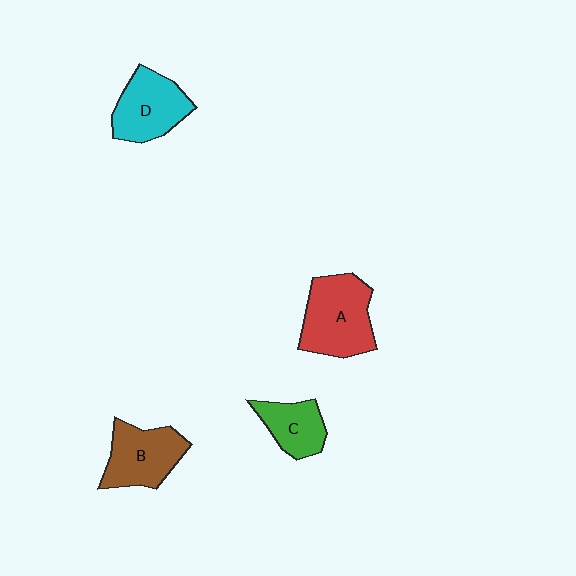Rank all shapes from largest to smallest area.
From largest to smallest: A (red), B (brown), D (cyan), C (green).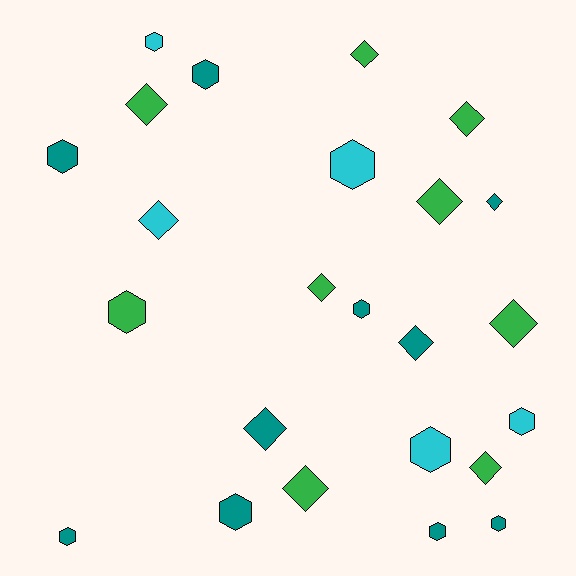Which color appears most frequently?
Teal, with 10 objects.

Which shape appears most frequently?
Diamond, with 12 objects.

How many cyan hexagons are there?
There are 4 cyan hexagons.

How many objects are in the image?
There are 24 objects.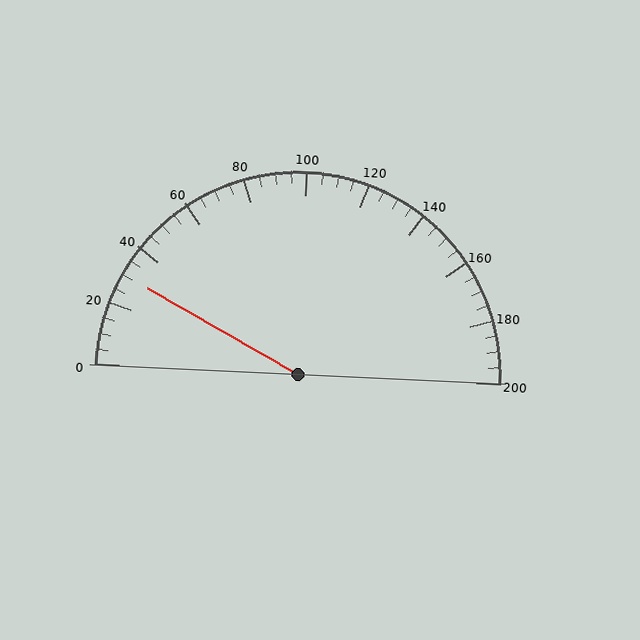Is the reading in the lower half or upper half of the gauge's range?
The reading is in the lower half of the range (0 to 200).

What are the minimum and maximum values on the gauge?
The gauge ranges from 0 to 200.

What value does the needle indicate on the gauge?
The needle indicates approximately 30.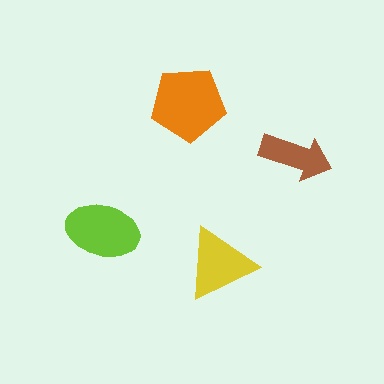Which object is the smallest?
The brown arrow.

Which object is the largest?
The orange pentagon.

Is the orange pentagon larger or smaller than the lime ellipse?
Larger.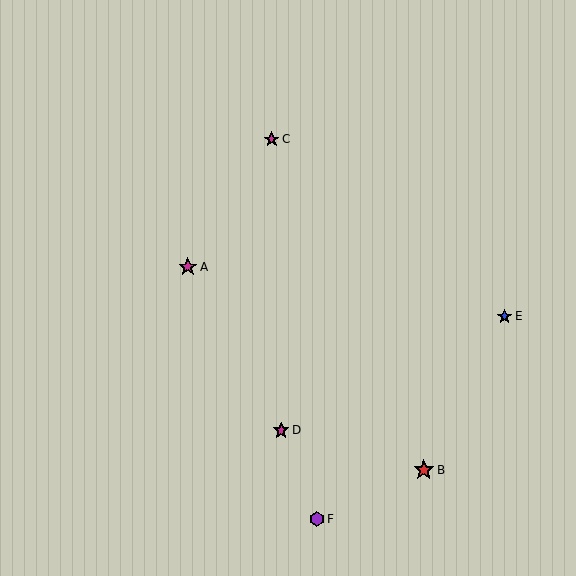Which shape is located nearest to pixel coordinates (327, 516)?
The purple hexagon (labeled F) at (317, 519) is nearest to that location.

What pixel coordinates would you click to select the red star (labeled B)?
Click at (424, 470) to select the red star B.